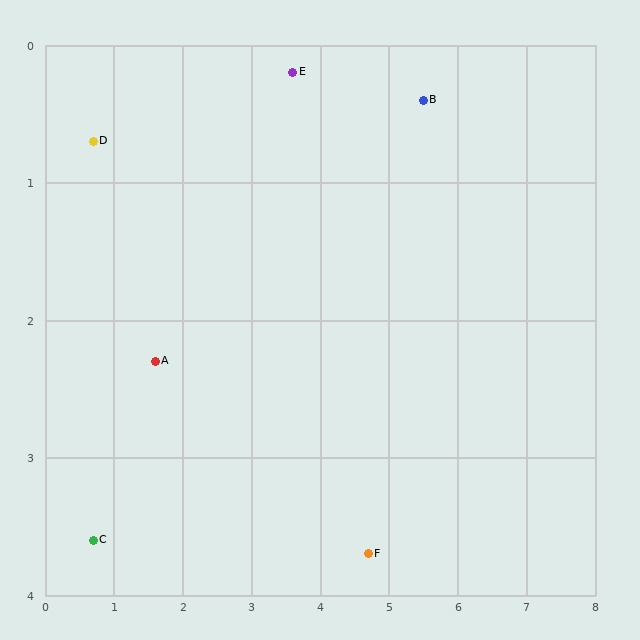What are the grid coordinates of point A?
Point A is at approximately (1.6, 2.3).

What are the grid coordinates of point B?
Point B is at approximately (5.5, 0.4).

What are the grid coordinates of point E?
Point E is at approximately (3.6, 0.2).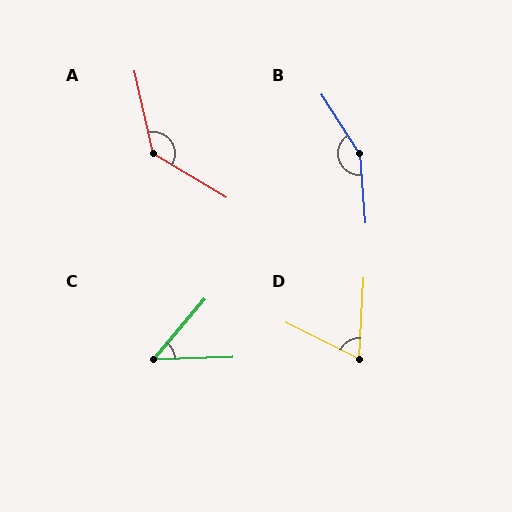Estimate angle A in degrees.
Approximately 133 degrees.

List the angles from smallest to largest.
C (48°), D (66°), A (133°), B (152°).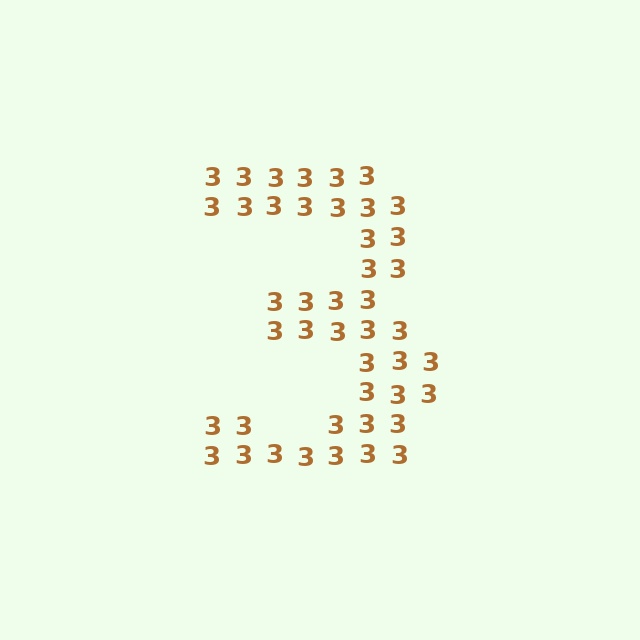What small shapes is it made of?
It is made of small digit 3's.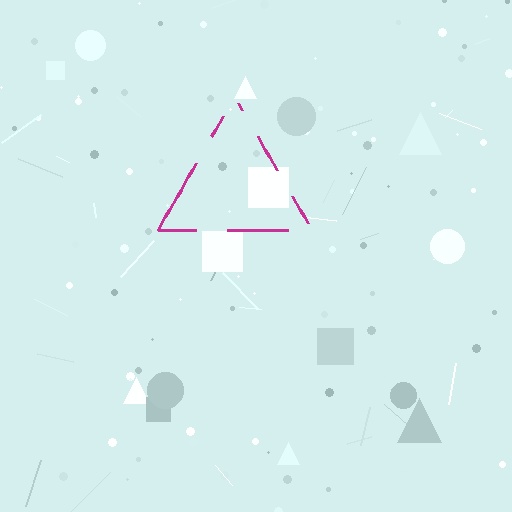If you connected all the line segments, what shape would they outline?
They would outline a triangle.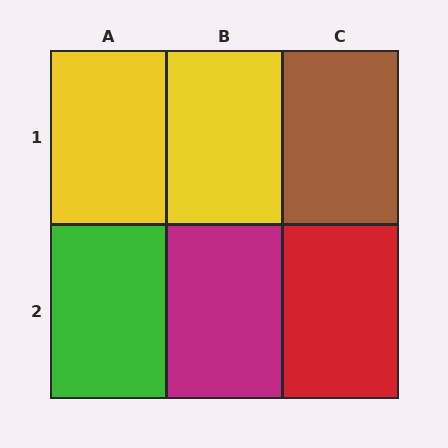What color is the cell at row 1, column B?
Yellow.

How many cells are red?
1 cell is red.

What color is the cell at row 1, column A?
Yellow.